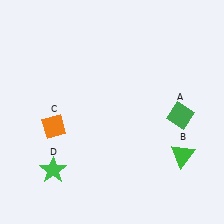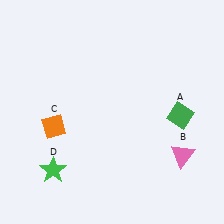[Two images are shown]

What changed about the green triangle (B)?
In Image 1, B is green. In Image 2, it changed to pink.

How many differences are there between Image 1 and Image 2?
There is 1 difference between the two images.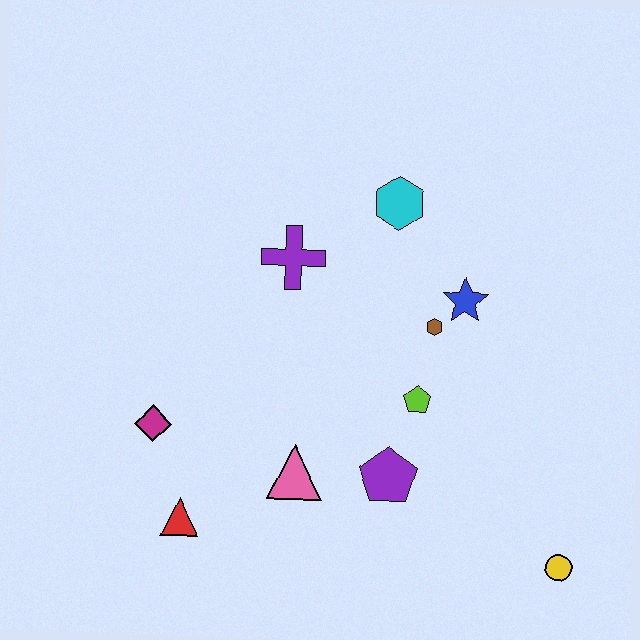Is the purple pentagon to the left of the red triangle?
No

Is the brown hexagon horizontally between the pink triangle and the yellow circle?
Yes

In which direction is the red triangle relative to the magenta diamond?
The red triangle is below the magenta diamond.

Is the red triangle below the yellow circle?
No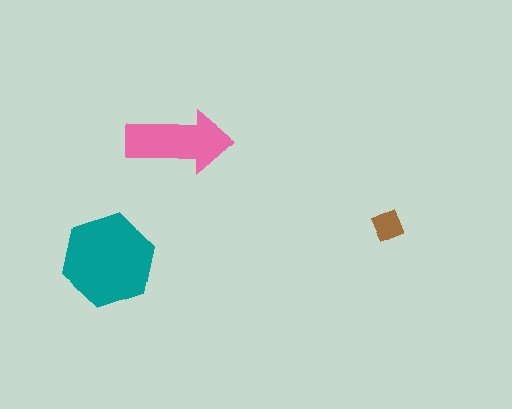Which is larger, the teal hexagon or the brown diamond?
The teal hexagon.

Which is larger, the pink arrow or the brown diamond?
The pink arrow.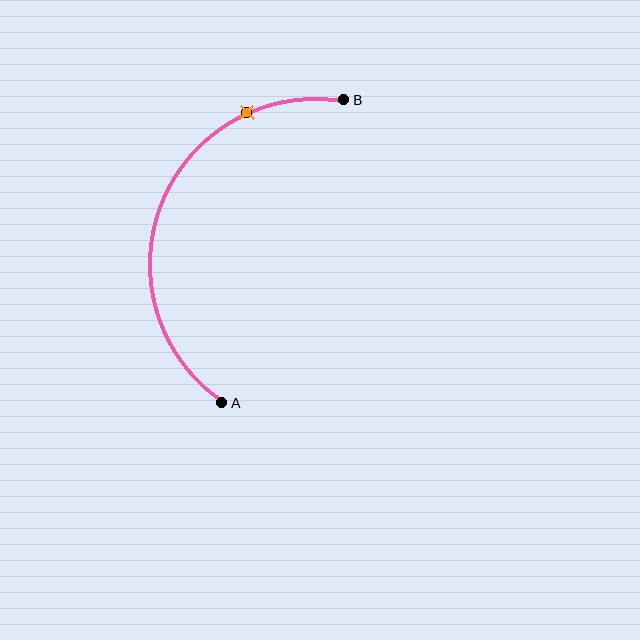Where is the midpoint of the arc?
The arc midpoint is the point on the curve farthest from the straight line joining A and B. It sits to the left of that line.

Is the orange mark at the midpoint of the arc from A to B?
No. The orange mark lies on the arc but is closer to endpoint B. The arc midpoint would be at the point on the curve equidistant along the arc from both A and B.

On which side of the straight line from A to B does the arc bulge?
The arc bulges to the left of the straight line connecting A and B.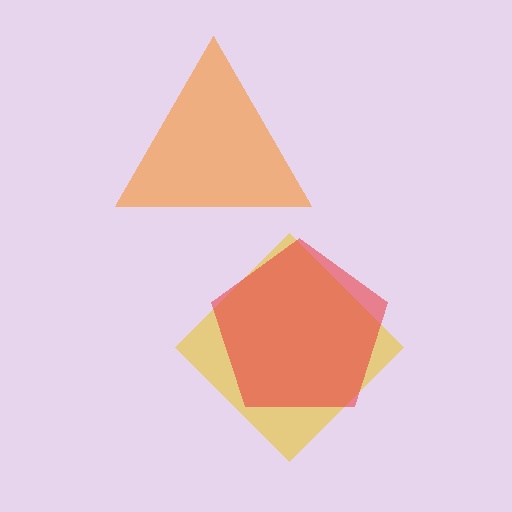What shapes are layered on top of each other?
The layered shapes are: an orange triangle, a yellow diamond, a red pentagon.